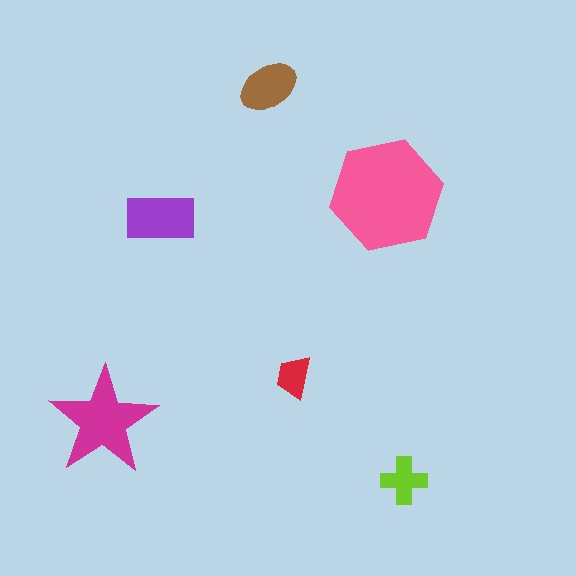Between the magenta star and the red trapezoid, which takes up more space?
The magenta star.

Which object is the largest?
The pink hexagon.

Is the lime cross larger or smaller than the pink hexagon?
Smaller.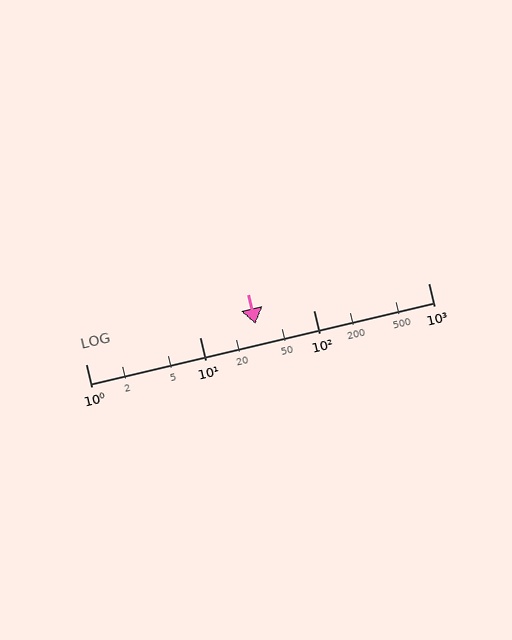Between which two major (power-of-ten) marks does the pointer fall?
The pointer is between 10 and 100.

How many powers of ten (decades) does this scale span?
The scale spans 3 decades, from 1 to 1000.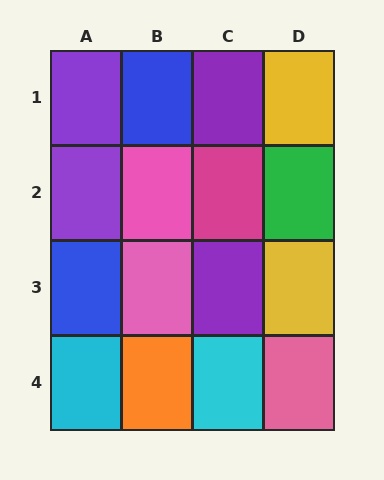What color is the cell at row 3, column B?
Pink.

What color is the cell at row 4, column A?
Cyan.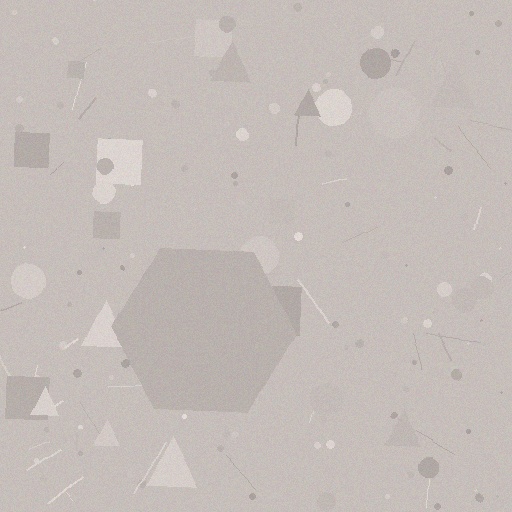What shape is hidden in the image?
A hexagon is hidden in the image.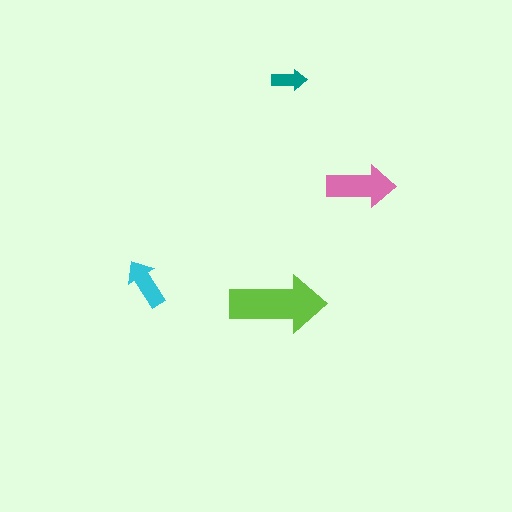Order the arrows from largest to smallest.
the lime one, the pink one, the cyan one, the teal one.